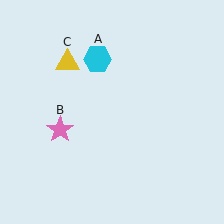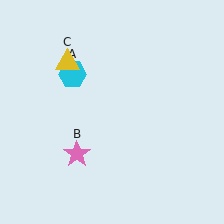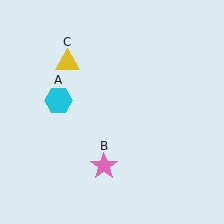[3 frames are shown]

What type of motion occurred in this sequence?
The cyan hexagon (object A), pink star (object B) rotated counterclockwise around the center of the scene.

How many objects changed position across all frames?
2 objects changed position: cyan hexagon (object A), pink star (object B).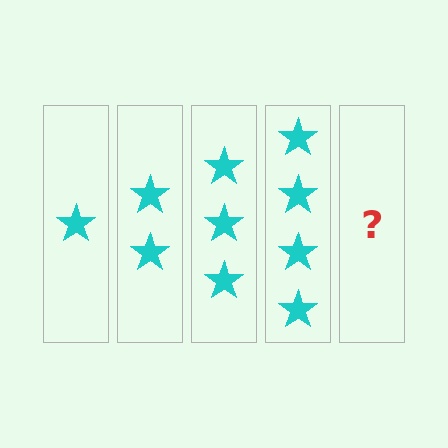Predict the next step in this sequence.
The next step is 5 stars.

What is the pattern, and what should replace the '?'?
The pattern is that each step adds one more star. The '?' should be 5 stars.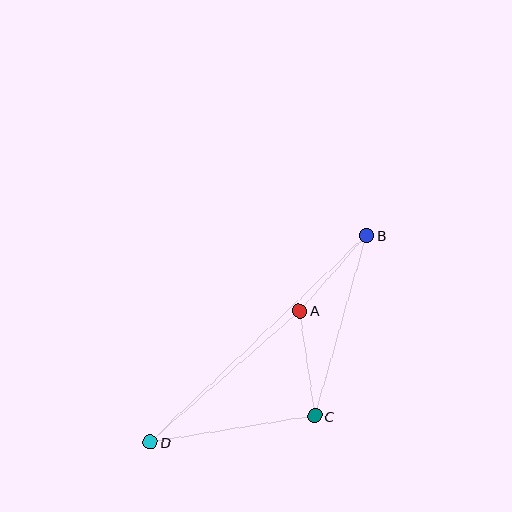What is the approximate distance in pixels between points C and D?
The distance between C and D is approximately 167 pixels.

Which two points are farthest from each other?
Points B and D are farthest from each other.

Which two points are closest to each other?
Points A and B are closest to each other.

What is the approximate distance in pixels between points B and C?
The distance between B and C is approximately 188 pixels.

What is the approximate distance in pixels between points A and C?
The distance between A and C is approximately 106 pixels.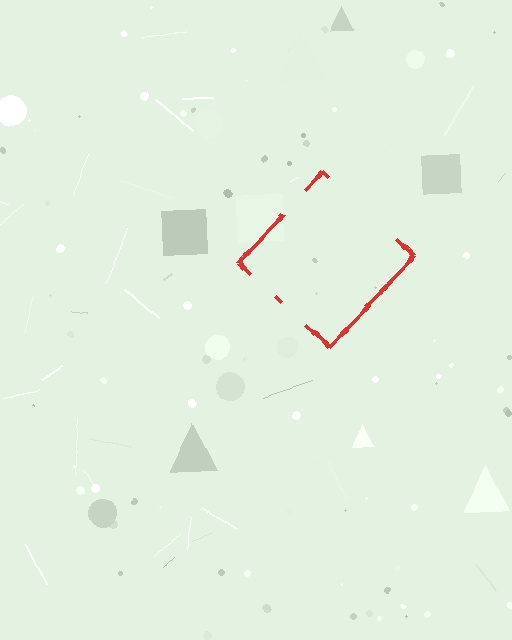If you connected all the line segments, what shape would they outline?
They would outline a diamond.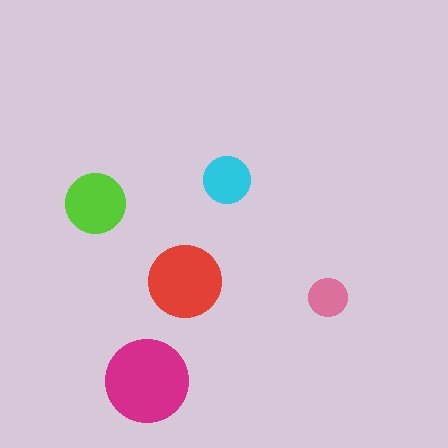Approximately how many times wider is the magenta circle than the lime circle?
About 1.5 times wider.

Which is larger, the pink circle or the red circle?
The red one.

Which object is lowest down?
The magenta circle is bottommost.